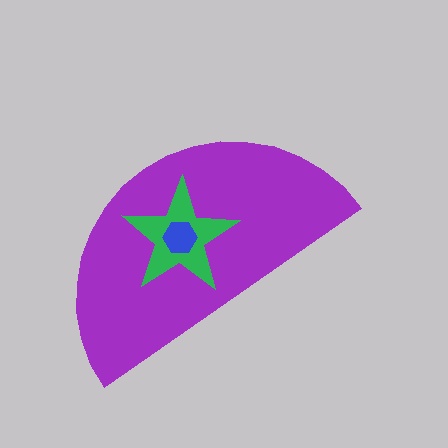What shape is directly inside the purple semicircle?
The green star.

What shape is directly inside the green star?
The blue hexagon.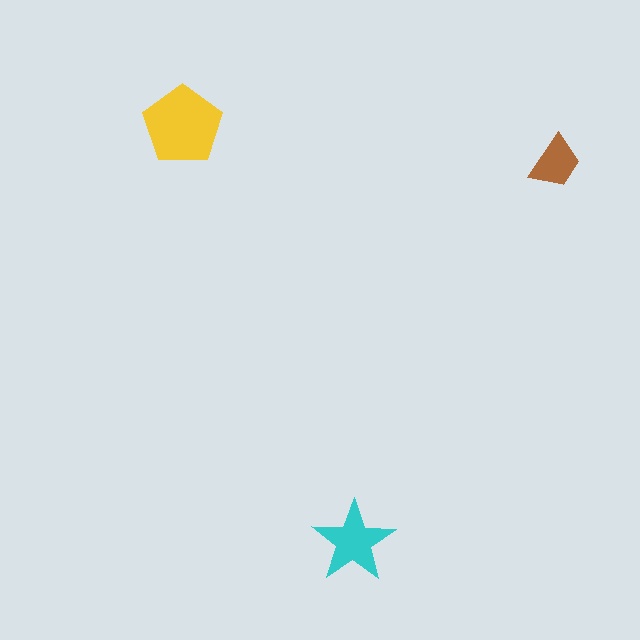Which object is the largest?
The yellow pentagon.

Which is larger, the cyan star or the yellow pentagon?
The yellow pentagon.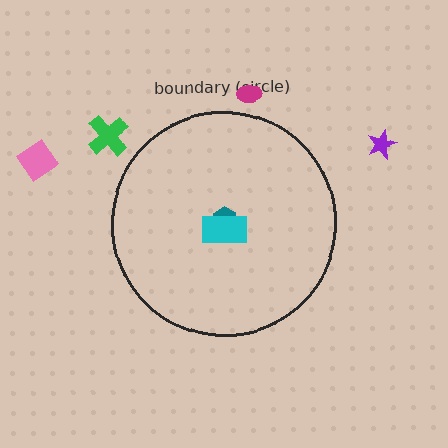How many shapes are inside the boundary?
2 inside, 4 outside.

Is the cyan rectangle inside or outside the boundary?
Inside.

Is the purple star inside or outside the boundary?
Outside.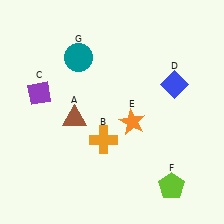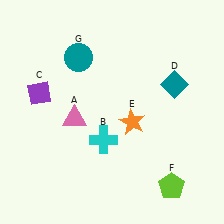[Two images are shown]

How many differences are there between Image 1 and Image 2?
There are 3 differences between the two images.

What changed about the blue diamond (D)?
In Image 1, D is blue. In Image 2, it changed to teal.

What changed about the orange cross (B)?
In Image 1, B is orange. In Image 2, it changed to cyan.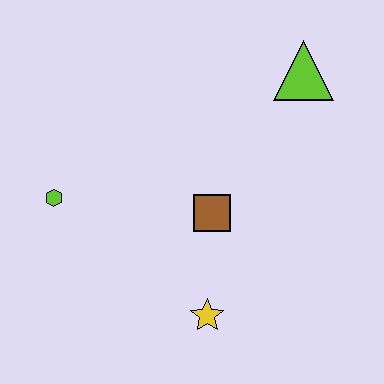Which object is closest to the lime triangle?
The brown square is closest to the lime triangle.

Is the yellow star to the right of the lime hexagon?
Yes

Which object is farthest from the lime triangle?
The lime hexagon is farthest from the lime triangle.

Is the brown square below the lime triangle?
Yes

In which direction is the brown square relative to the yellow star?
The brown square is above the yellow star.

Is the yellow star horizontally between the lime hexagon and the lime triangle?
Yes